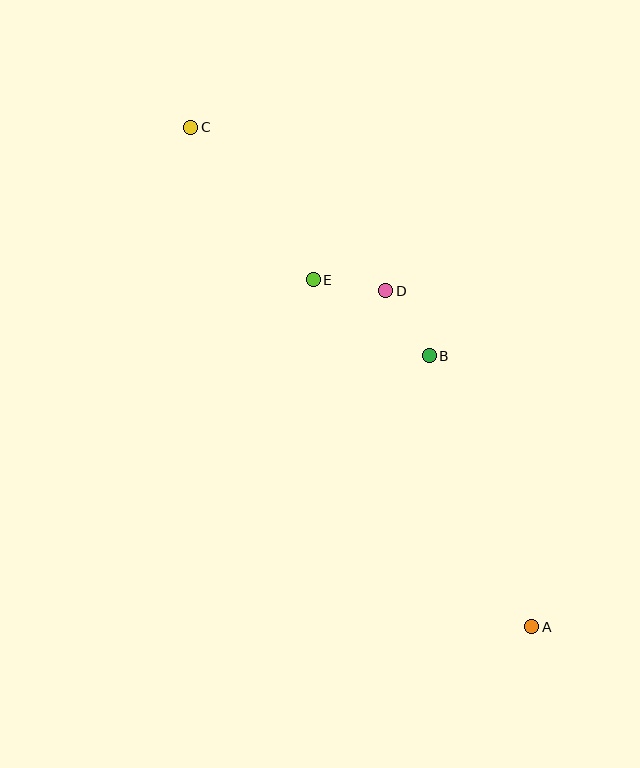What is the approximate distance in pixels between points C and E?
The distance between C and E is approximately 196 pixels.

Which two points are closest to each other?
Points D and E are closest to each other.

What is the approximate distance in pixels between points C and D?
The distance between C and D is approximately 254 pixels.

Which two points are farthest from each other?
Points A and C are farthest from each other.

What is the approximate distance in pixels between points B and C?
The distance between B and C is approximately 330 pixels.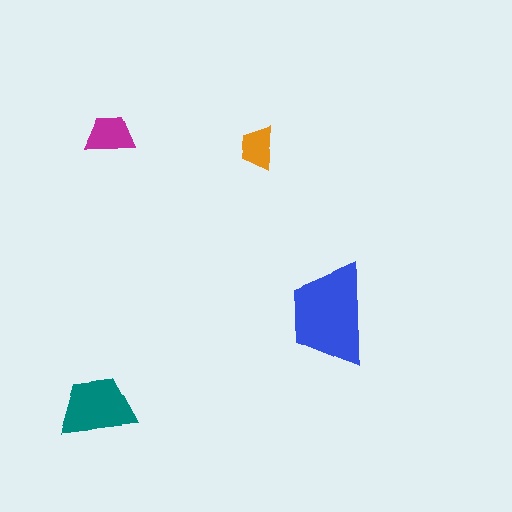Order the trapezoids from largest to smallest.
the blue one, the teal one, the magenta one, the orange one.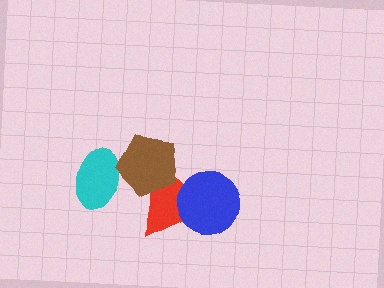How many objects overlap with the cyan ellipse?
1 object overlaps with the cyan ellipse.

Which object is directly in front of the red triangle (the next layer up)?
The blue circle is directly in front of the red triangle.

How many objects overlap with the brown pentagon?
2 objects overlap with the brown pentagon.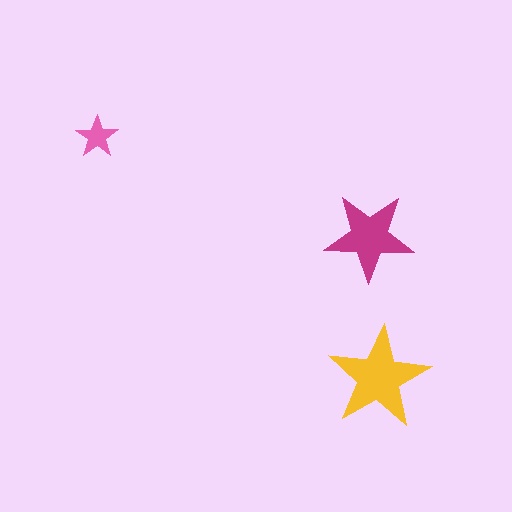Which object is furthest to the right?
The yellow star is rightmost.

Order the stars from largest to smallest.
the yellow one, the magenta one, the pink one.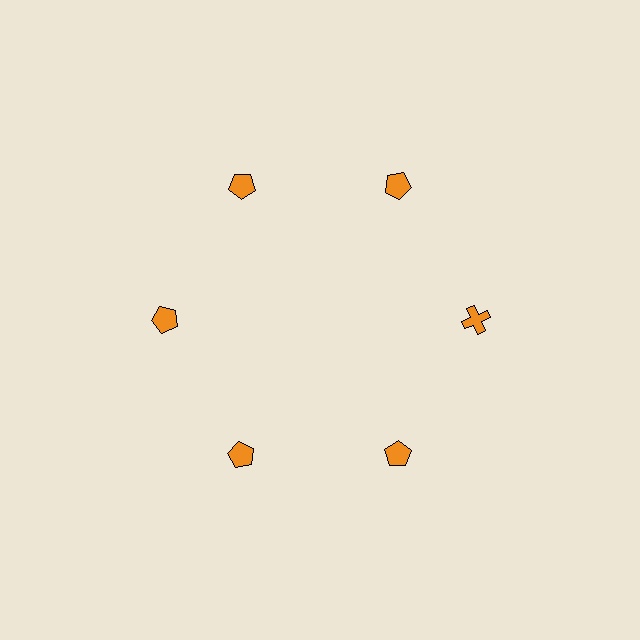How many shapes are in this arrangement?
There are 6 shapes arranged in a ring pattern.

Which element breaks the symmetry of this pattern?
The orange cross at roughly the 3 o'clock position breaks the symmetry. All other shapes are orange pentagons.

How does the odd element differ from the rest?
It has a different shape: cross instead of pentagon.